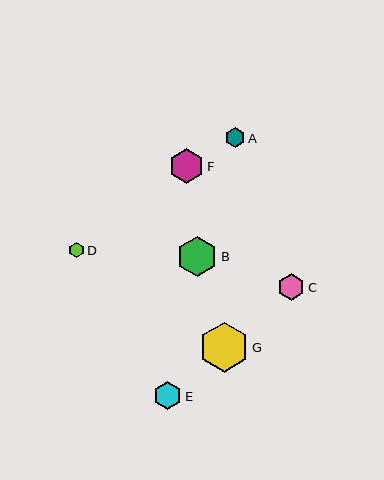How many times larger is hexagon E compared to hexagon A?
Hexagon E is approximately 1.4 times the size of hexagon A.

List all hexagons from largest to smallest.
From largest to smallest: G, B, F, E, C, A, D.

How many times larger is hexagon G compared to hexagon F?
Hexagon G is approximately 1.5 times the size of hexagon F.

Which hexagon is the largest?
Hexagon G is the largest with a size of approximately 50 pixels.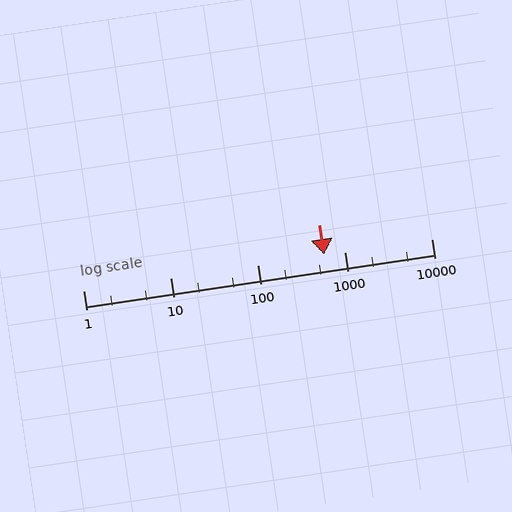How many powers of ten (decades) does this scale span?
The scale spans 4 decades, from 1 to 10000.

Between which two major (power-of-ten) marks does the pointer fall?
The pointer is between 100 and 1000.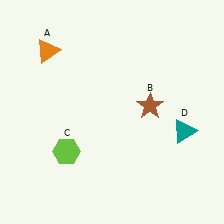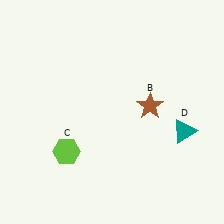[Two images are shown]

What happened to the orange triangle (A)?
The orange triangle (A) was removed in Image 2. It was in the top-left area of Image 1.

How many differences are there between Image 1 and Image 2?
There is 1 difference between the two images.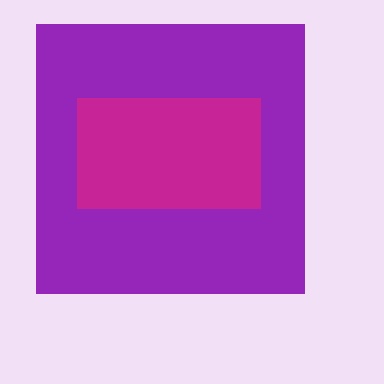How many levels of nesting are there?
2.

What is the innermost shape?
The magenta rectangle.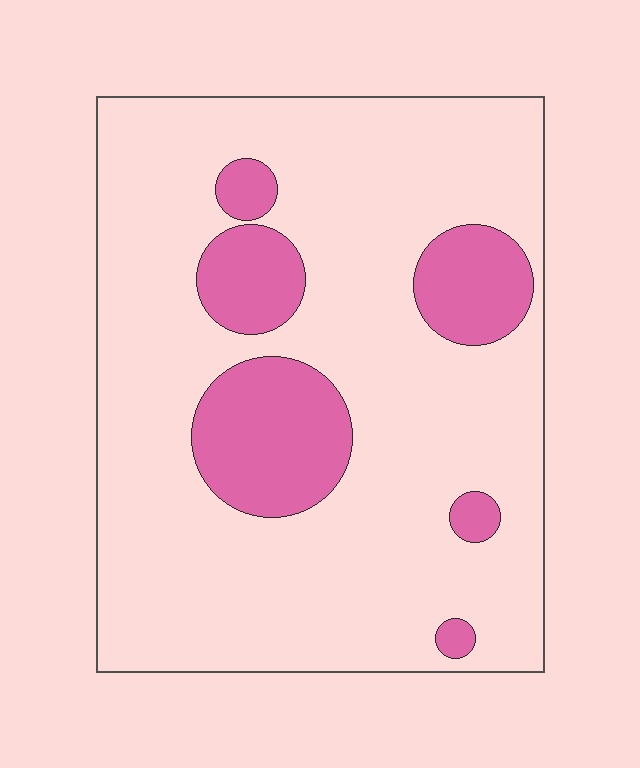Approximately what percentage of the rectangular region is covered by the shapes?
Approximately 20%.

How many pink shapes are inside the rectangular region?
6.